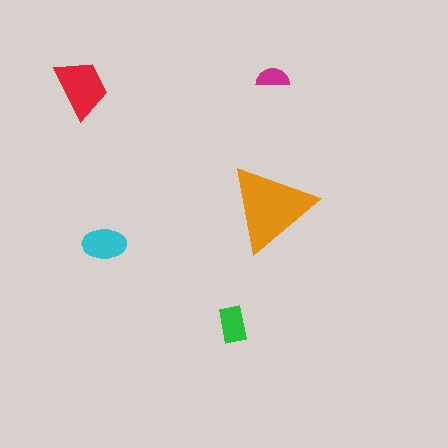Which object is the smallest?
The magenta semicircle.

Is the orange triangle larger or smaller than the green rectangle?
Larger.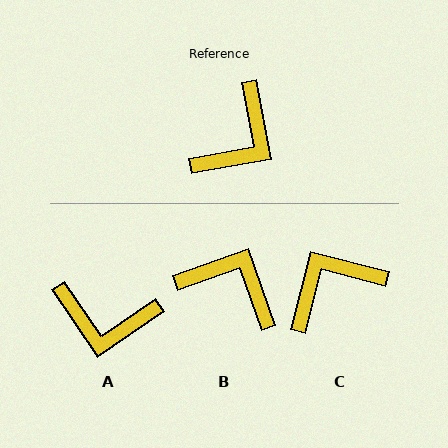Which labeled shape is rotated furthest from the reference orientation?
C, about 155 degrees away.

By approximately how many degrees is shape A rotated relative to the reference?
Approximately 66 degrees clockwise.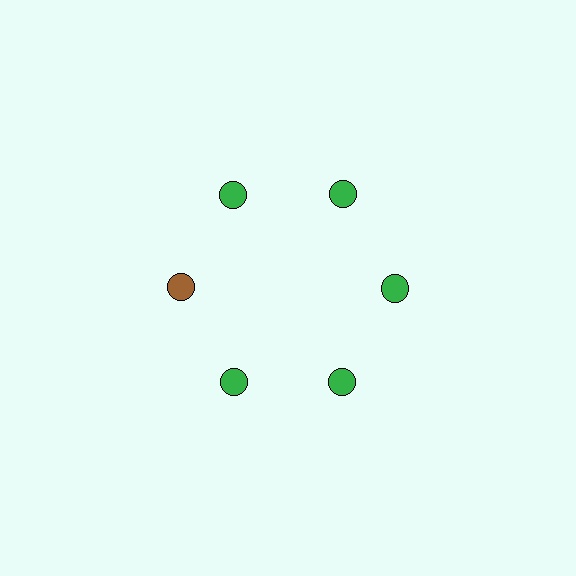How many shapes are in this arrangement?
There are 6 shapes arranged in a ring pattern.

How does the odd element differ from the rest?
It has a different color: brown instead of green.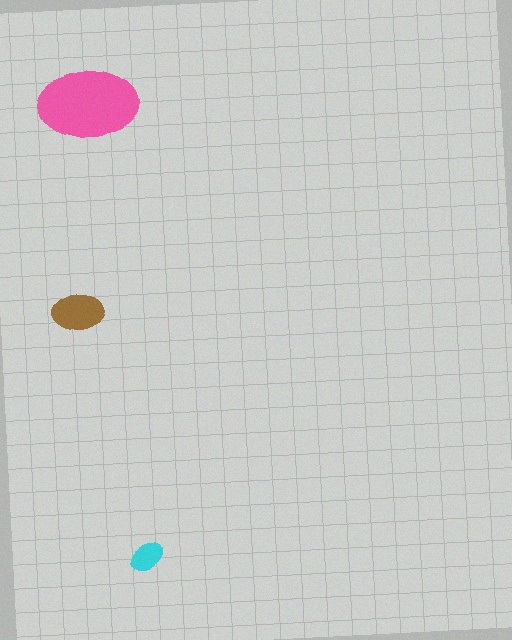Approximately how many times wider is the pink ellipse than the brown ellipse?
About 2 times wider.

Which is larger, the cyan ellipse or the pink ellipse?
The pink one.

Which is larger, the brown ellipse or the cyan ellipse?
The brown one.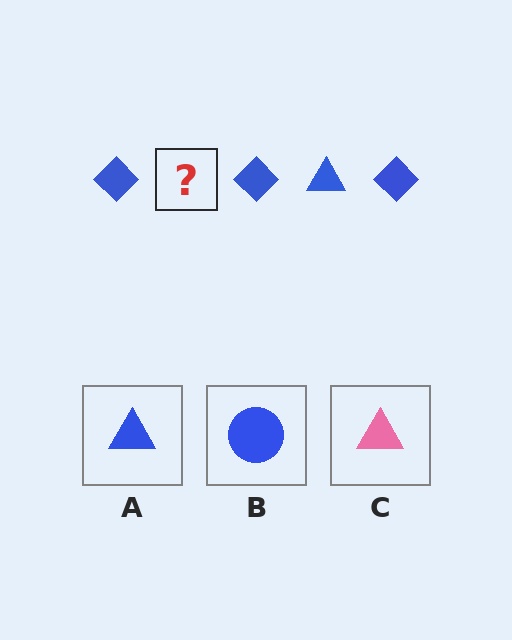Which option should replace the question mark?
Option A.